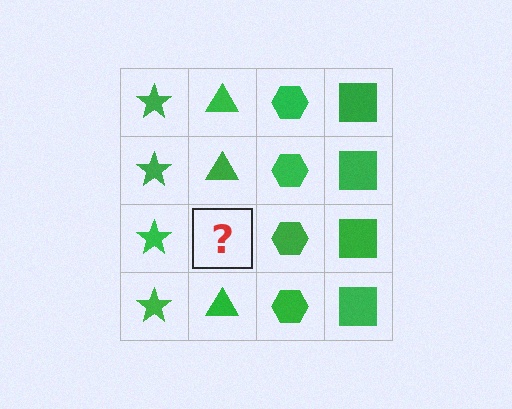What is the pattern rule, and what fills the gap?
The rule is that each column has a consistent shape. The gap should be filled with a green triangle.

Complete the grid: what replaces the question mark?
The question mark should be replaced with a green triangle.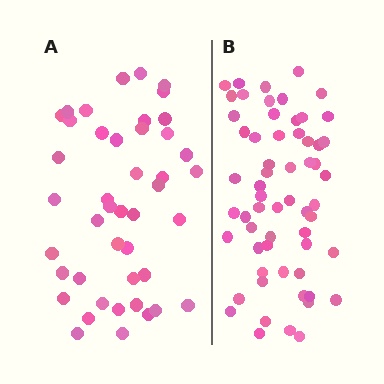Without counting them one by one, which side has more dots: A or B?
Region B (the right region) has more dots.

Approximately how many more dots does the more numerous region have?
Region B has approximately 15 more dots than region A.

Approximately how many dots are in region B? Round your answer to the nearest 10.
About 60 dots.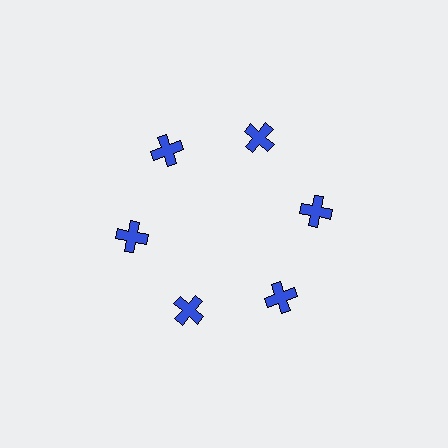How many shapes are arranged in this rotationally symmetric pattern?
There are 6 shapes, arranged in 6 groups of 1.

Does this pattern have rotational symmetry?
Yes, this pattern has 6-fold rotational symmetry. It looks the same after rotating 60 degrees around the center.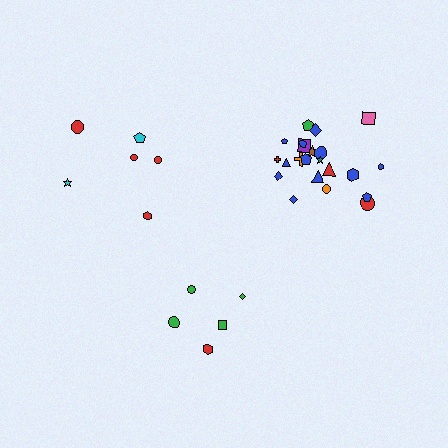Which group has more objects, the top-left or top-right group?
The top-right group.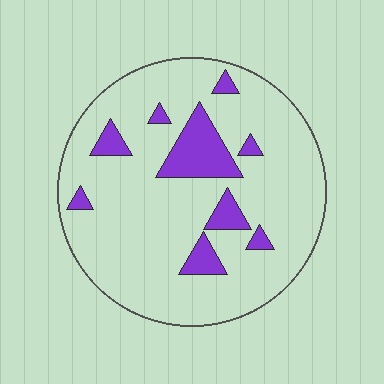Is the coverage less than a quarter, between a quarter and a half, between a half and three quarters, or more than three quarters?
Less than a quarter.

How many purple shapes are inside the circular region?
9.